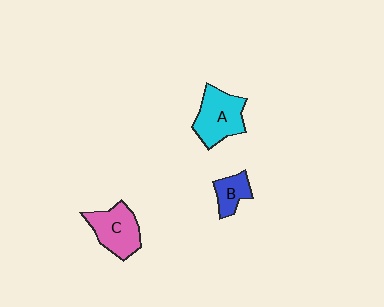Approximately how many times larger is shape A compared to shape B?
Approximately 1.9 times.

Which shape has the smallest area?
Shape B (blue).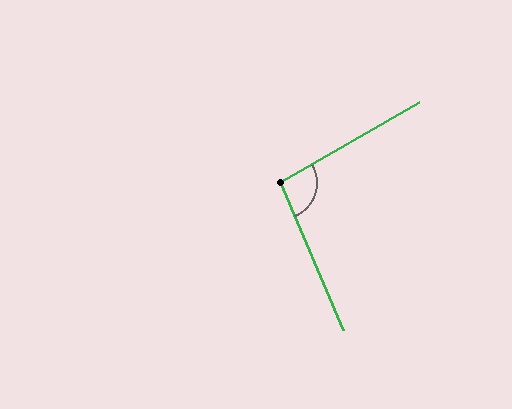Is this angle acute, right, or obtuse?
It is obtuse.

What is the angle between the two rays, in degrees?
Approximately 97 degrees.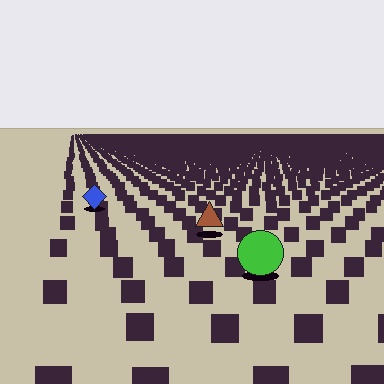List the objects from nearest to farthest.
From nearest to farthest: the green circle, the brown triangle, the blue diamond.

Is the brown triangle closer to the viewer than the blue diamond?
Yes. The brown triangle is closer — you can tell from the texture gradient: the ground texture is coarser near it.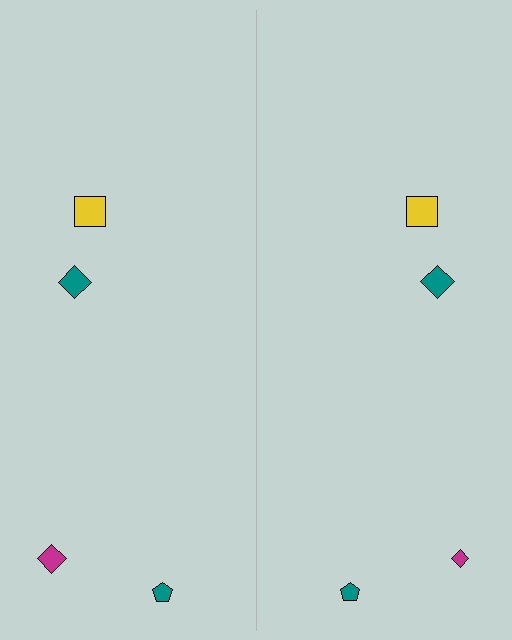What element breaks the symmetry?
The magenta diamond on the right side has a different size than its mirror counterpart.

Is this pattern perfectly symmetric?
No, the pattern is not perfectly symmetric. The magenta diamond on the right side has a different size than its mirror counterpart.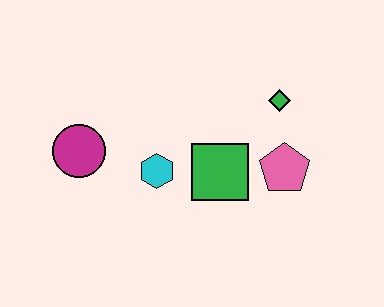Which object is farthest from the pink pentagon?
The magenta circle is farthest from the pink pentagon.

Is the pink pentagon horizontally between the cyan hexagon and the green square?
No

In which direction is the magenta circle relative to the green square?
The magenta circle is to the left of the green square.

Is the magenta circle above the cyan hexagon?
Yes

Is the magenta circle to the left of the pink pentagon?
Yes